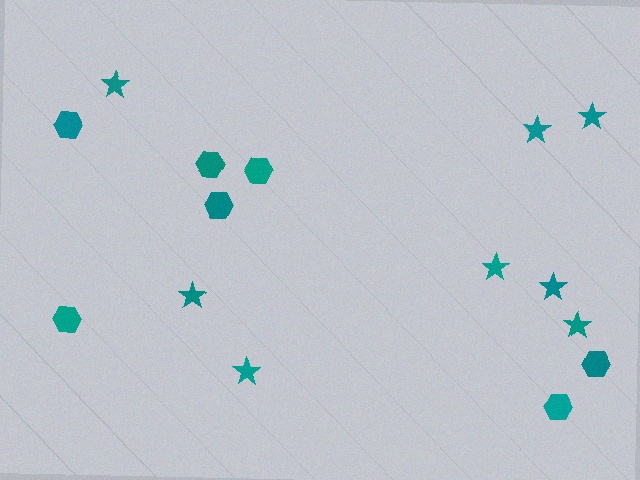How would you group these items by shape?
There are 2 groups: one group of stars (8) and one group of hexagons (7).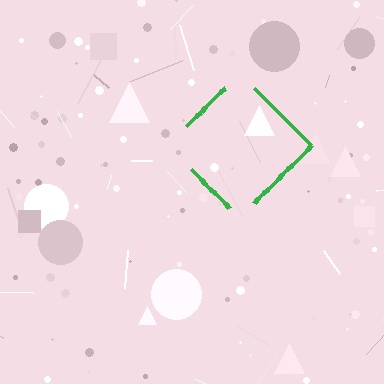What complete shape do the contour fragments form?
The contour fragments form a diamond.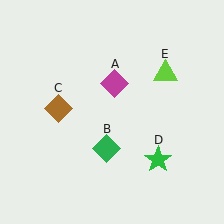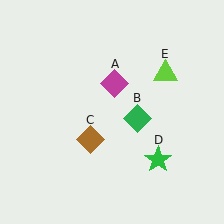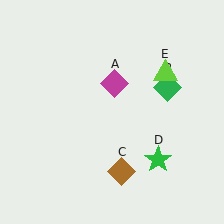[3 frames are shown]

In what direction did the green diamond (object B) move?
The green diamond (object B) moved up and to the right.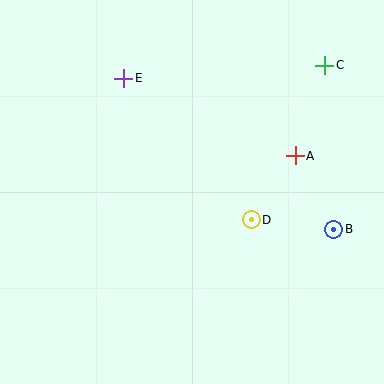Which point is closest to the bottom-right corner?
Point B is closest to the bottom-right corner.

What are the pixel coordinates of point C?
Point C is at (325, 65).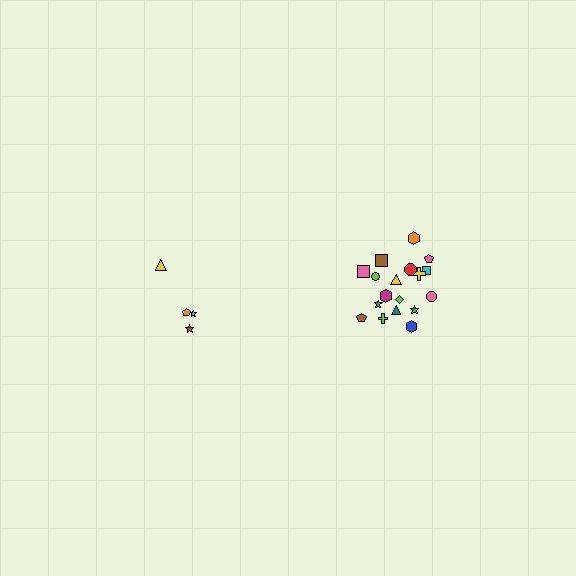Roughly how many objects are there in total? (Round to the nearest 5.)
Roughly 20 objects in total.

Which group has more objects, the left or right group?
The right group.